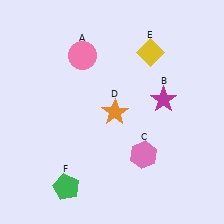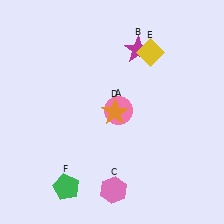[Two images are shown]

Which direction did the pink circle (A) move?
The pink circle (A) moved down.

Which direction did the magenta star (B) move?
The magenta star (B) moved up.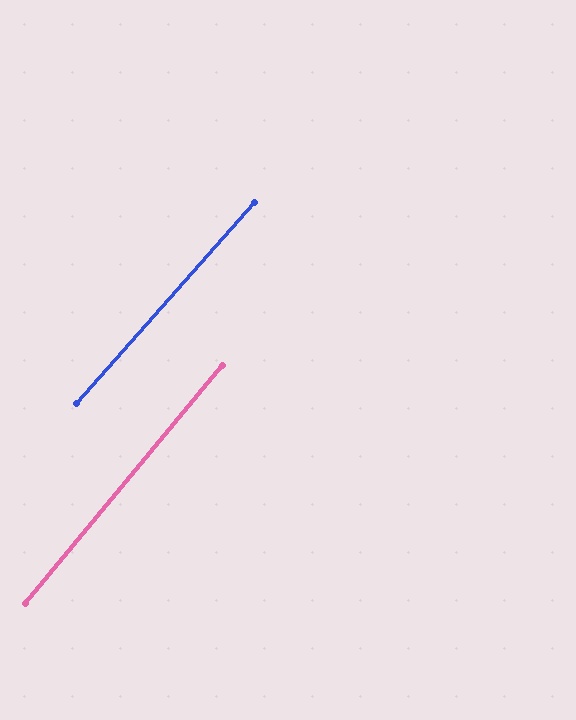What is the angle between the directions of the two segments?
Approximately 2 degrees.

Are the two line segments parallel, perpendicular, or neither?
Parallel — their directions differ by only 1.7°.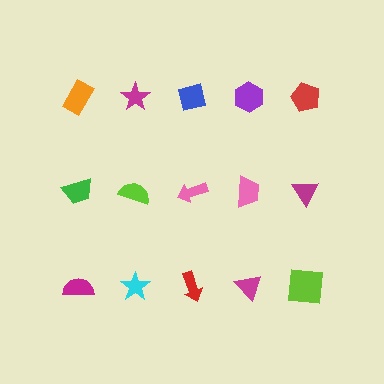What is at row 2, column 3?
A pink arrow.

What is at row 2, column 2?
A lime semicircle.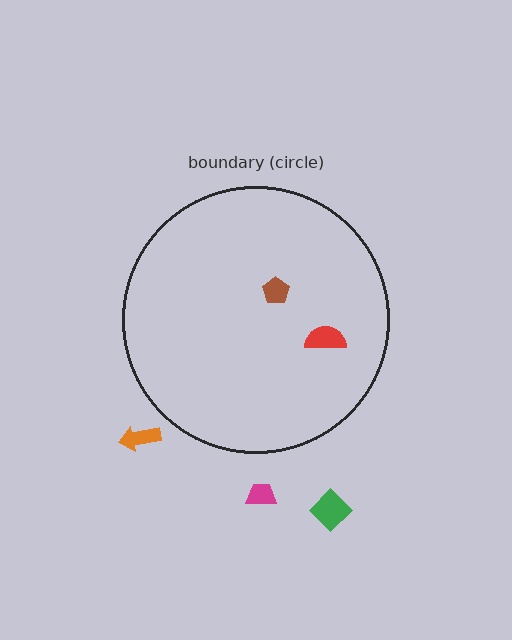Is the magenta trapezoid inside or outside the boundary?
Outside.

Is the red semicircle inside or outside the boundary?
Inside.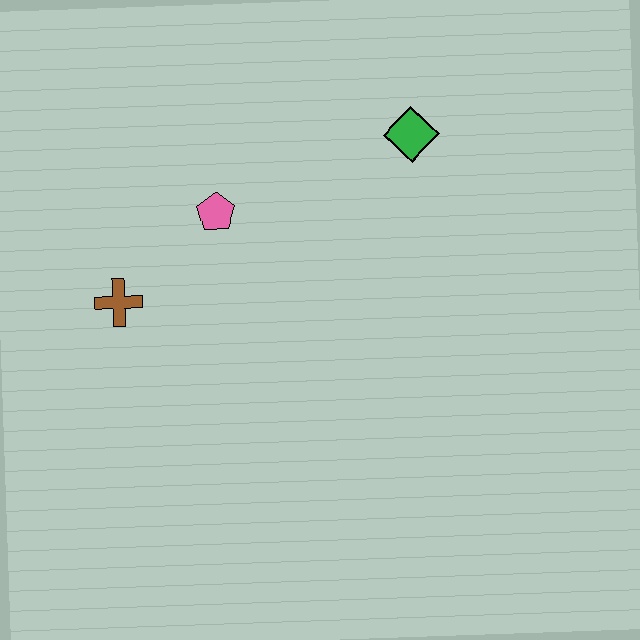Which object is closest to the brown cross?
The pink pentagon is closest to the brown cross.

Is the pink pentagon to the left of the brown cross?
No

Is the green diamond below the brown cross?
No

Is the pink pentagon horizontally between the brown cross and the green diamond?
Yes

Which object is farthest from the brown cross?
The green diamond is farthest from the brown cross.